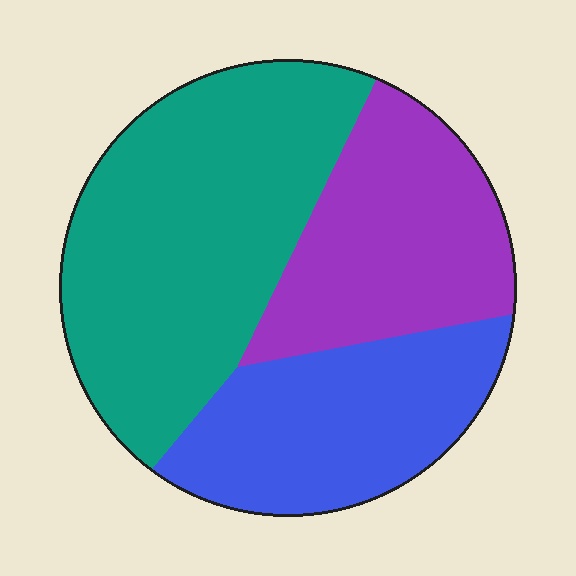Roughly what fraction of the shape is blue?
Blue takes up between a sixth and a third of the shape.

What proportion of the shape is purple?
Purple takes up about one quarter (1/4) of the shape.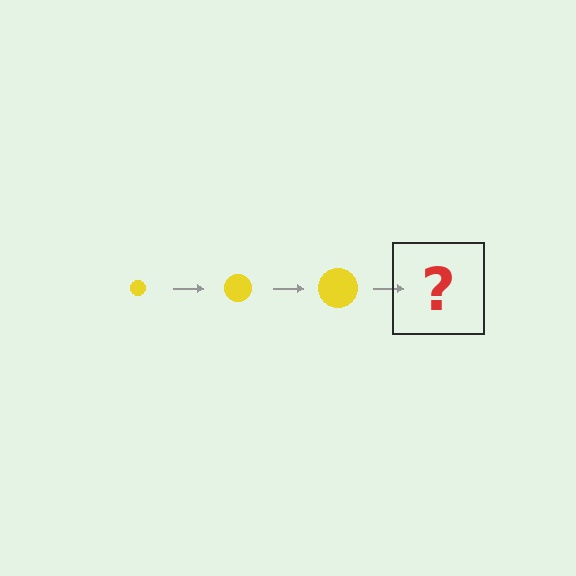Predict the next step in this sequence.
The next step is a yellow circle, larger than the previous one.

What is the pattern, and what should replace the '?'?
The pattern is that the circle gets progressively larger each step. The '?' should be a yellow circle, larger than the previous one.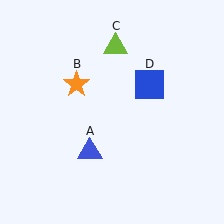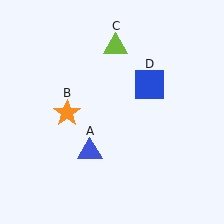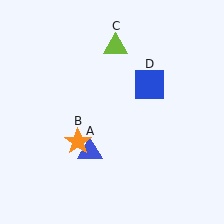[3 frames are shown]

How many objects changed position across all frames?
1 object changed position: orange star (object B).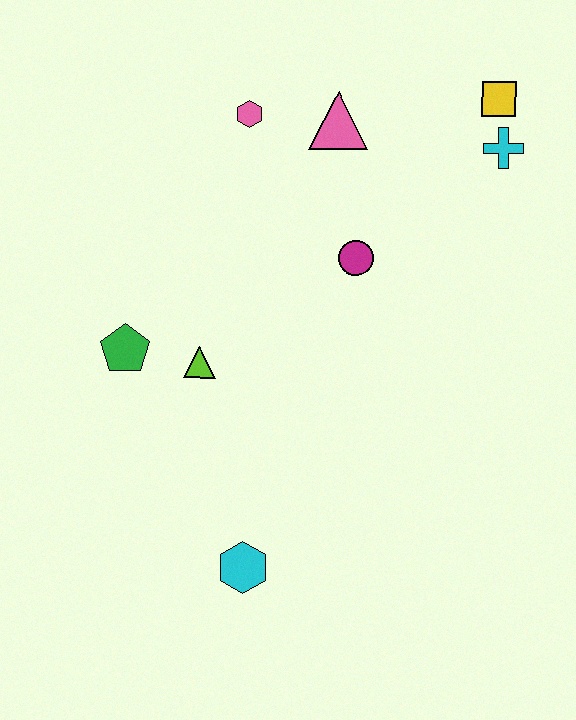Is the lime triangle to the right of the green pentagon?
Yes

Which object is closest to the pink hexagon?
The pink triangle is closest to the pink hexagon.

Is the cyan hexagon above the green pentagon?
No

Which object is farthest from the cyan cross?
The cyan hexagon is farthest from the cyan cross.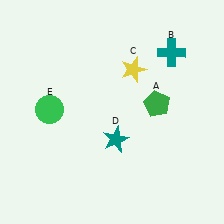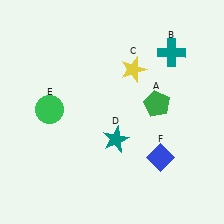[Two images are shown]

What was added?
A blue diamond (F) was added in Image 2.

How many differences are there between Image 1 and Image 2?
There is 1 difference between the two images.